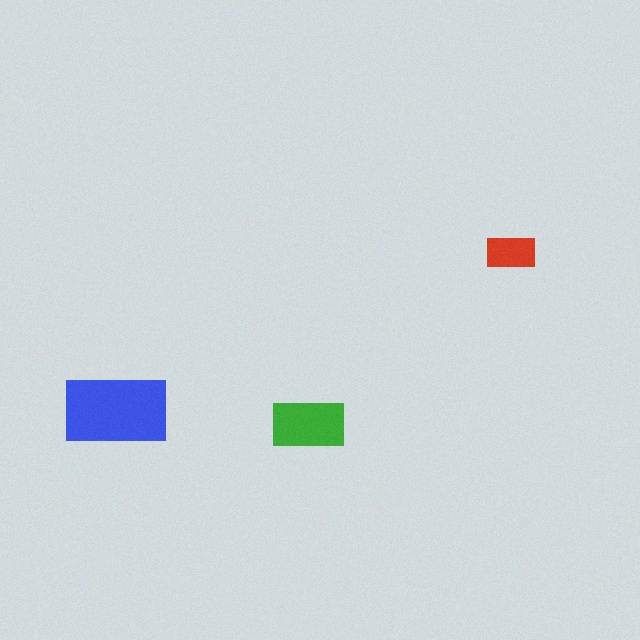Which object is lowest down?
The green rectangle is bottommost.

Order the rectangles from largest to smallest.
the blue one, the green one, the red one.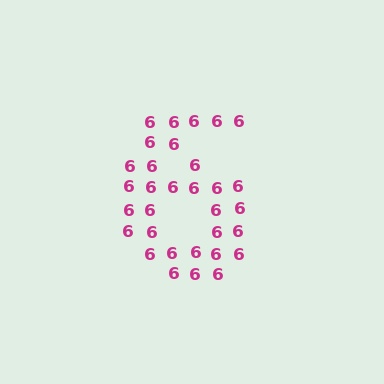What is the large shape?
The large shape is the digit 6.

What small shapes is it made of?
It is made of small digit 6's.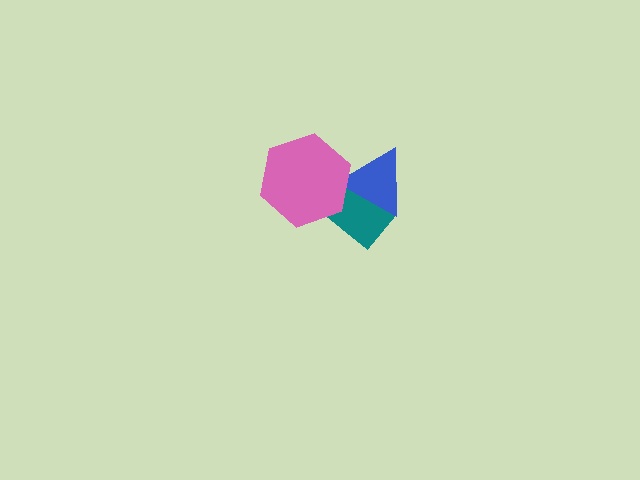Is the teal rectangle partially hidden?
Yes, it is partially covered by another shape.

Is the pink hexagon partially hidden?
No, no other shape covers it.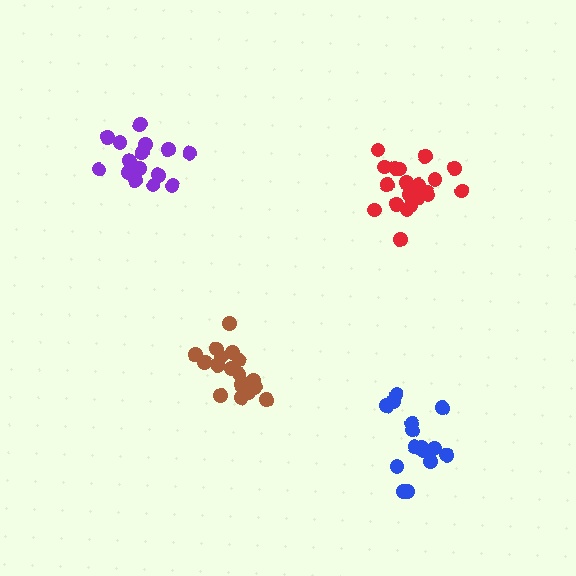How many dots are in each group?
Group 1: 15 dots, Group 2: 20 dots, Group 3: 15 dots, Group 4: 21 dots (71 total).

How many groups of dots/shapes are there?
There are 4 groups.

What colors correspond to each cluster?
The clusters are colored: purple, brown, blue, red.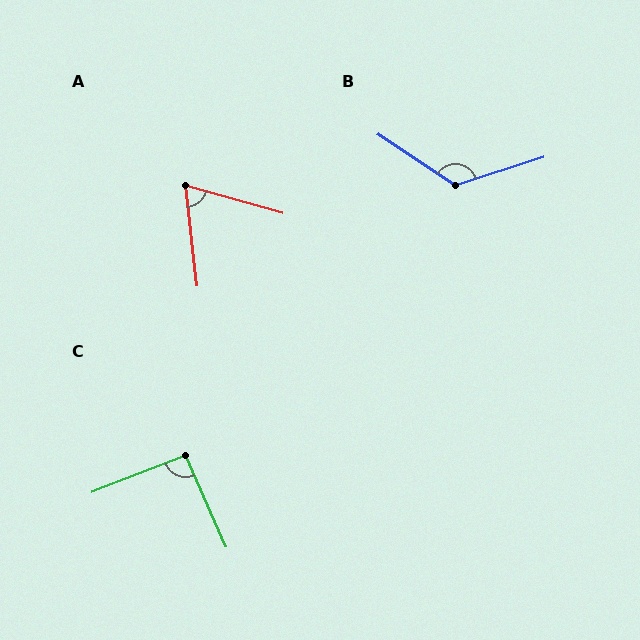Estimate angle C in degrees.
Approximately 93 degrees.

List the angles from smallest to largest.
A (67°), C (93°), B (129°).